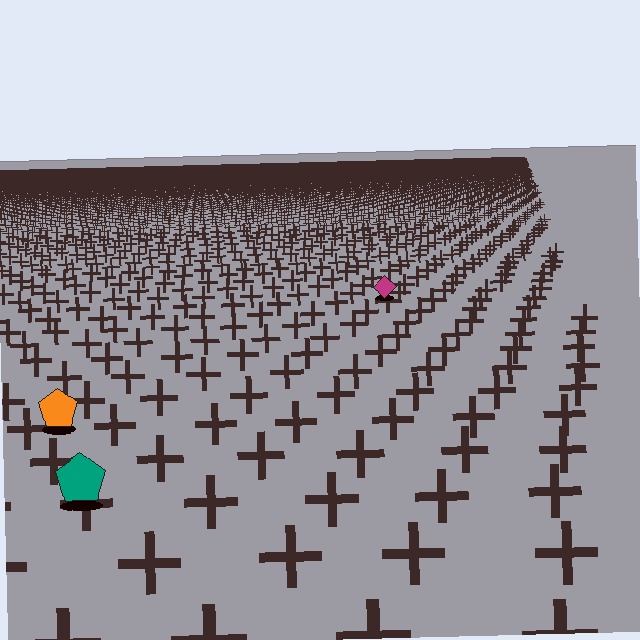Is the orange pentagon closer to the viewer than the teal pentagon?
No. The teal pentagon is closer — you can tell from the texture gradient: the ground texture is coarser near it.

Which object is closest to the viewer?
The teal pentagon is closest. The texture marks near it are larger and more spread out.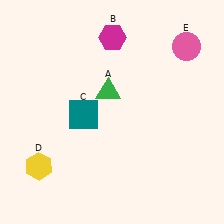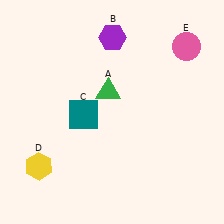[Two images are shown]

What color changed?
The hexagon (B) changed from magenta in Image 1 to purple in Image 2.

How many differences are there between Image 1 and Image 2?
There is 1 difference between the two images.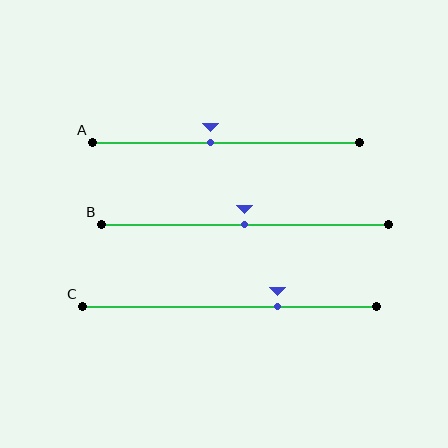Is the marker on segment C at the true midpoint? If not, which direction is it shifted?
No, the marker on segment C is shifted to the right by about 16% of the segment length.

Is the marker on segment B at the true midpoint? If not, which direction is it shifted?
Yes, the marker on segment B is at the true midpoint.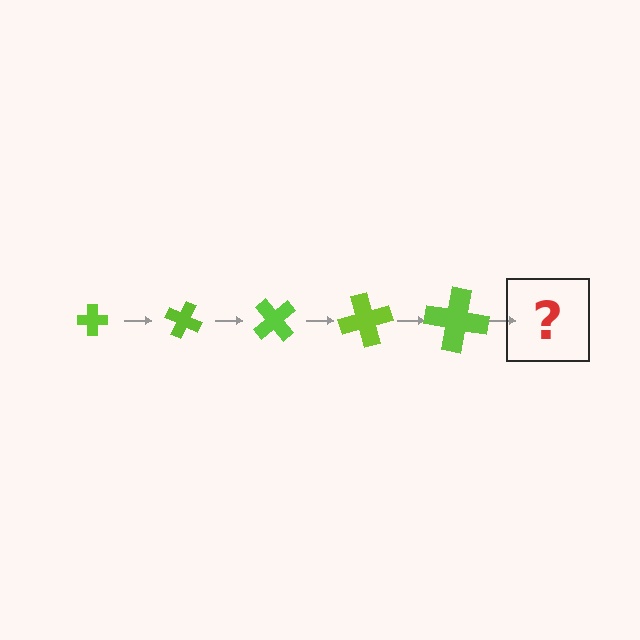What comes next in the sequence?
The next element should be a cross, larger than the previous one and rotated 125 degrees from the start.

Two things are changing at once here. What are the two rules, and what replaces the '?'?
The two rules are that the cross grows larger each step and it rotates 25 degrees each step. The '?' should be a cross, larger than the previous one and rotated 125 degrees from the start.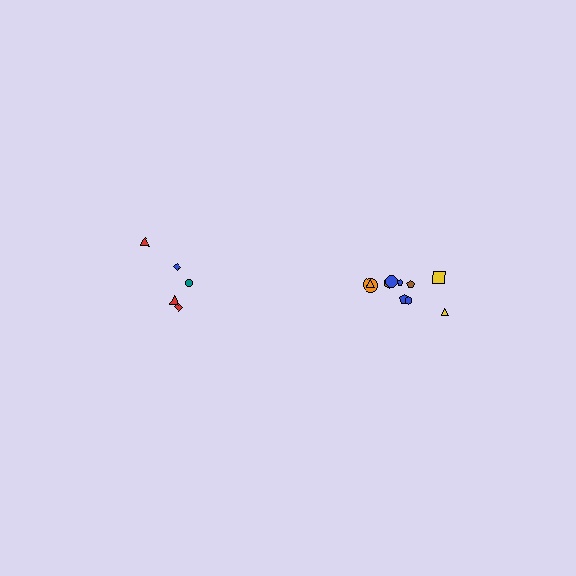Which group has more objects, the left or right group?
The right group.